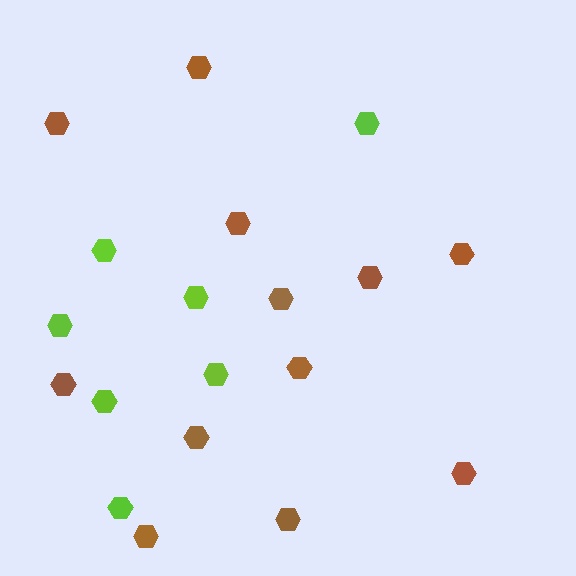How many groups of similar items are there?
There are 2 groups: one group of lime hexagons (7) and one group of brown hexagons (12).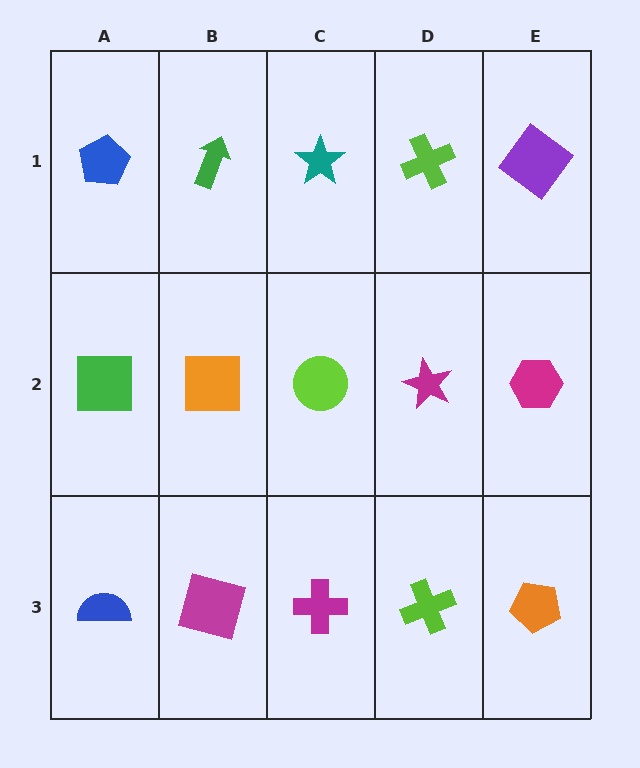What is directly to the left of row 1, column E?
A lime cross.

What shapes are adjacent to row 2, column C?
A teal star (row 1, column C), a magenta cross (row 3, column C), an orange square (row 2, column B), a magenta star (row 2, column D).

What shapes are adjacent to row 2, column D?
A lime cross (row 1, column D), a lime cross (row 3, column D), a lime circle (row 2, column C), a magenta hexagon (row 2, column E).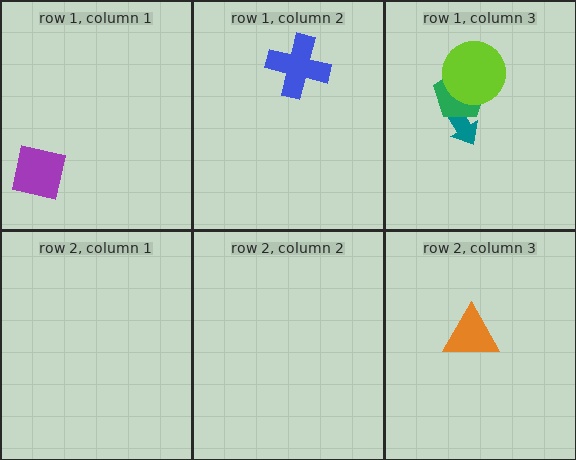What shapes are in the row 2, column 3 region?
The orange triangle.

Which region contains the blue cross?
The row 1, column 2 region.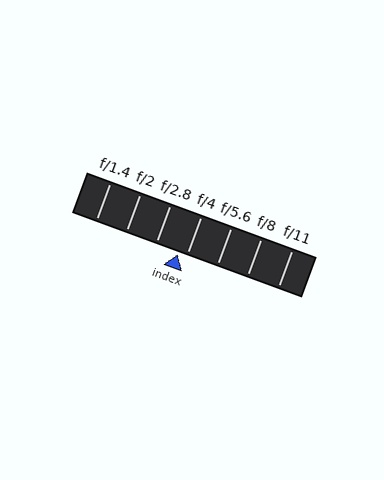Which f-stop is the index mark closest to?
The index mark is closest to f/4.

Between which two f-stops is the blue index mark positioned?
The index mark is between f/2.8 and f/4.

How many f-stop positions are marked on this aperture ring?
There are 7 f-stop positions marked.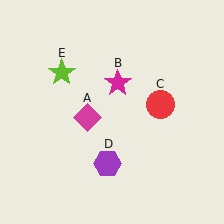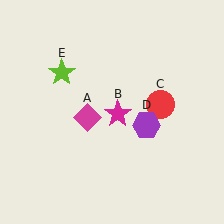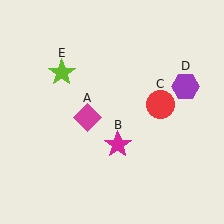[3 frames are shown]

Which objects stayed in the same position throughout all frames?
Magenta diamond (object A) and red circle (object C) and lime star (object E) remained stationary.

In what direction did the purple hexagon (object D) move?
The purple hexagon (object D) moved up and to the right.